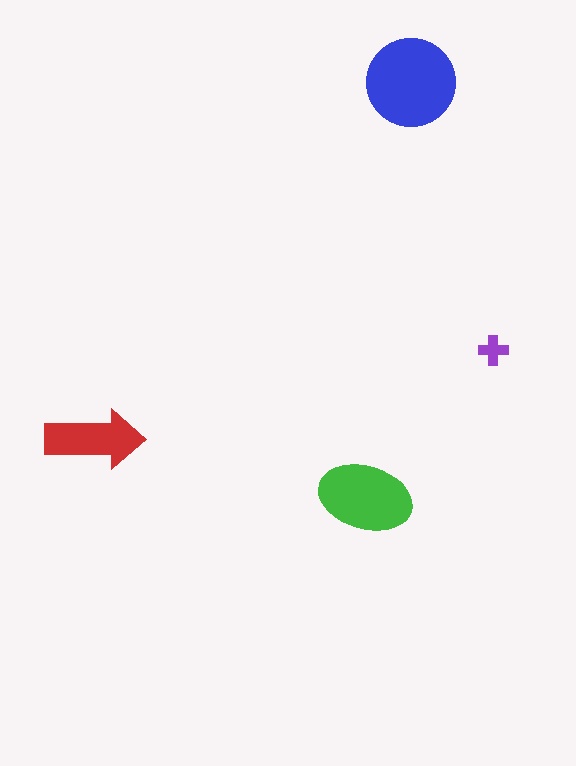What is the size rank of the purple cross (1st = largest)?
4th.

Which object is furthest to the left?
The red arrow is leftmost.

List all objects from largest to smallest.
The blue circle, the green ellipse, the red arrow, the purple cross.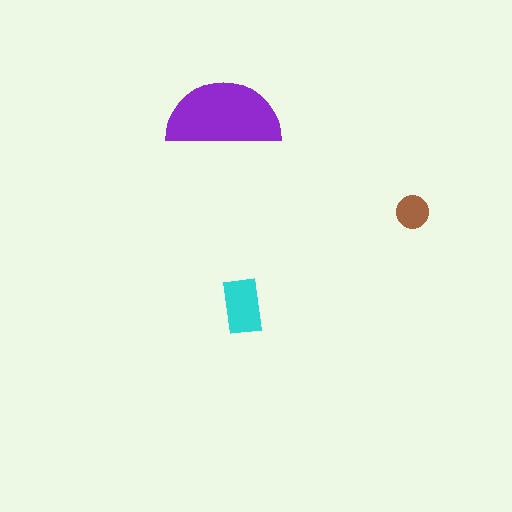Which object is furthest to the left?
The purple semicircle is leftmost.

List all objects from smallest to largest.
The brown circle, the cyan rectangle, the purple semicircle.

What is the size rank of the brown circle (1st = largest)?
3rd.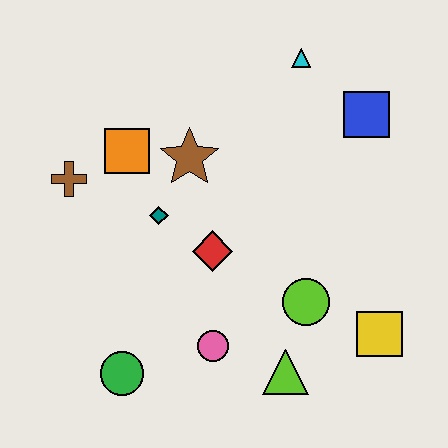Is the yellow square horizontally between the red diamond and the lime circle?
No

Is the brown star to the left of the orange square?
No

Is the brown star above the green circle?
Yes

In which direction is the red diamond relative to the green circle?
The red diamond is above the green circle.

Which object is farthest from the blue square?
The green circle is farthest from the blue square.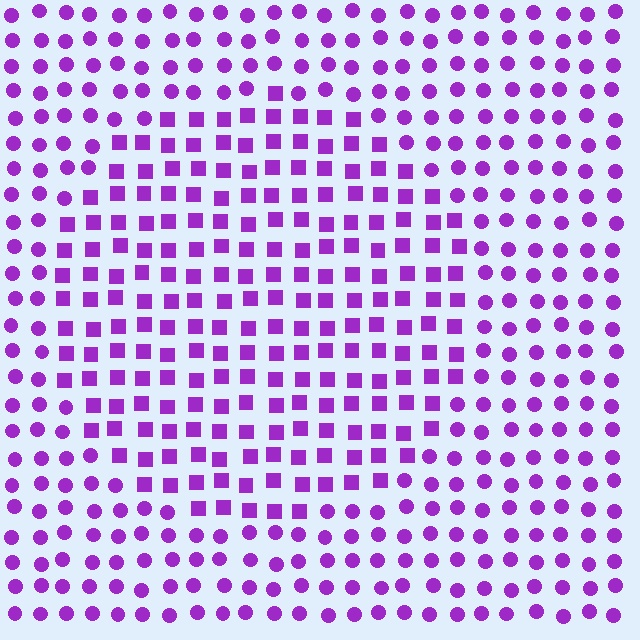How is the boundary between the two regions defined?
The boundary is defined by a change in element shape: squares inside vs. circles outside. All elements share the same color and spacing.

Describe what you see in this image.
The image is filled with small purple elements arranged in a uniform grid. A circle-shaped region contains squares, while the surrounding area contains circles. The boundary is defined purely by the change in element shape.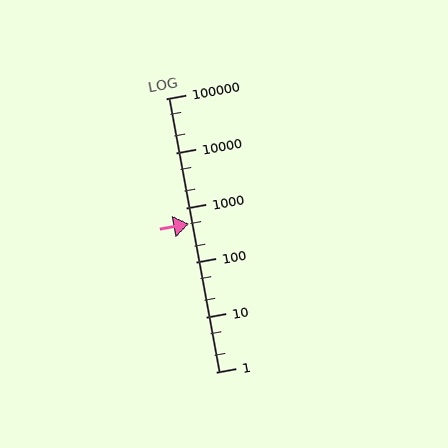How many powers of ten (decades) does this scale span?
The scale spans 5 decades, from 1 to 100000.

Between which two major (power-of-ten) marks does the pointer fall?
The pointer is between 100 and 1000.